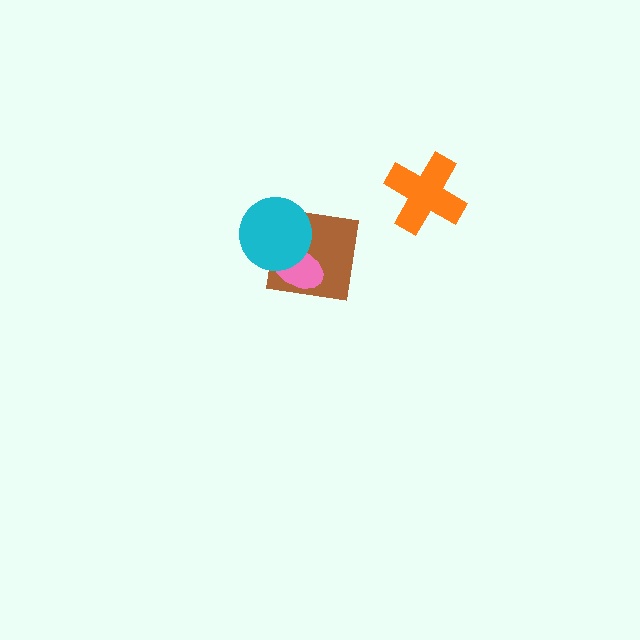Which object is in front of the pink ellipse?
The cyan circle is in front of the pink ellipse.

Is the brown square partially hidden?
Yes, it is partially covered by another shape.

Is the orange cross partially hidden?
No, no other shape covers it.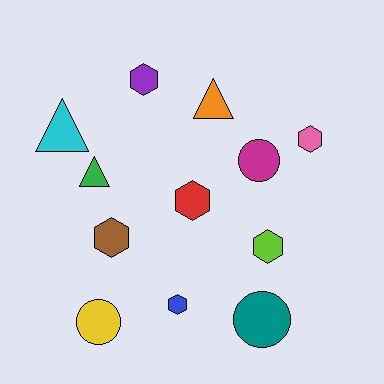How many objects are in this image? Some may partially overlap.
There are 12 objects.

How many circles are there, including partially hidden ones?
There are 3 circles.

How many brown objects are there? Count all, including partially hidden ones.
There is 1 brown object.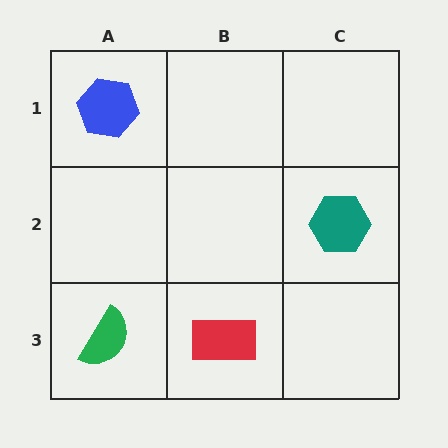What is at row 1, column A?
A blue hexagon.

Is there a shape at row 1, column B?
No, that cell is empty.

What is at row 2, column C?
A teal hexagon.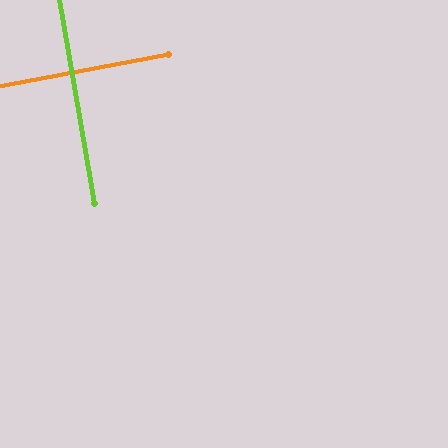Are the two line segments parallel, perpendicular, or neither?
Perpendicular — they meet at approximately 89°.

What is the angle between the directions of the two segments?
Approximately 89 degrees.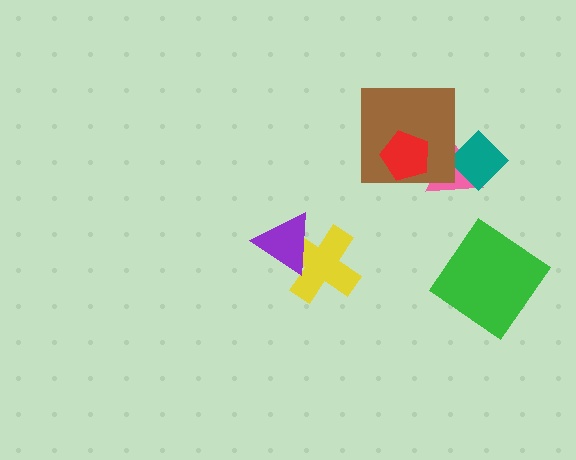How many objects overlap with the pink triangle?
3 objects overlap with the pink triangle.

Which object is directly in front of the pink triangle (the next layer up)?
The teal diamond is directly in front of the pink triangle.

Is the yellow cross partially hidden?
Yes, it is partially covered by another shape.